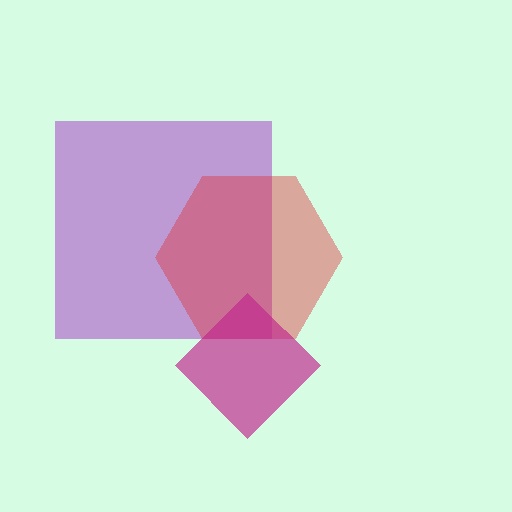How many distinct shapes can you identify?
There are 3 distinct shapes: a purple square, a red hexagon, a magenta diamond.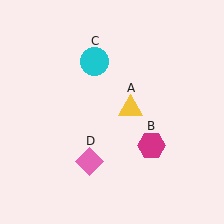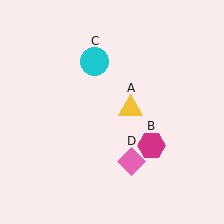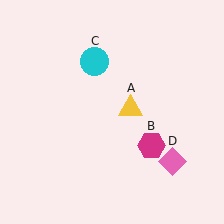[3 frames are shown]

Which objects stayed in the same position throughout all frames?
Yellow triangle (object A) and magenta hexagon (object B) and cyan circle (object C) remained stationary.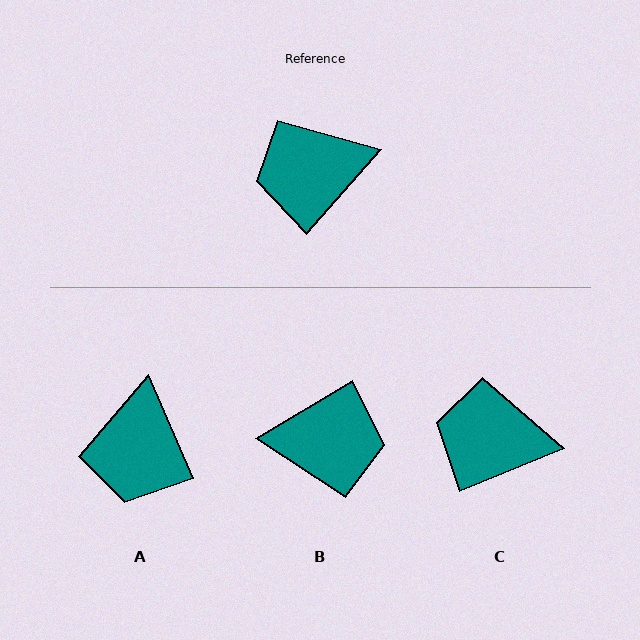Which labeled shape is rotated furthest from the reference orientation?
B, about 163 degrees away.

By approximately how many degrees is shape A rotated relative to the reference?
Approximately 65 degrees counter-clockwise.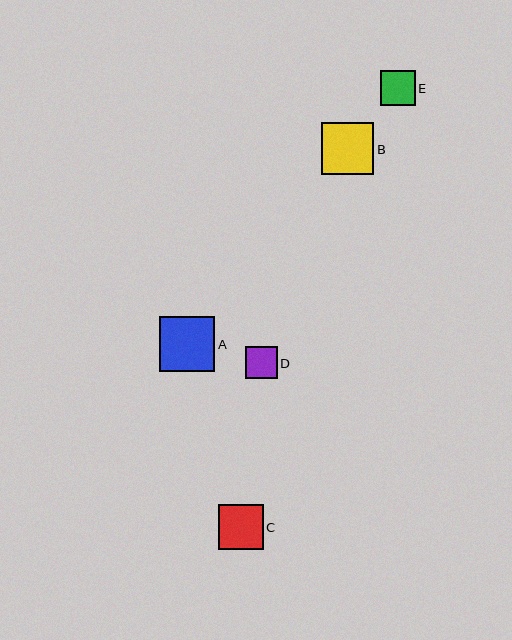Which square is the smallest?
Square D is the smallest with a size of approximately 32 pixels.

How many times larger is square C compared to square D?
Square C is approximately 1.4 times the size of square D.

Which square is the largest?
Square A is the largest with a size of approximately 55 pixels.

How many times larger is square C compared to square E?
Square C is approximately 1.3 times the size of square E.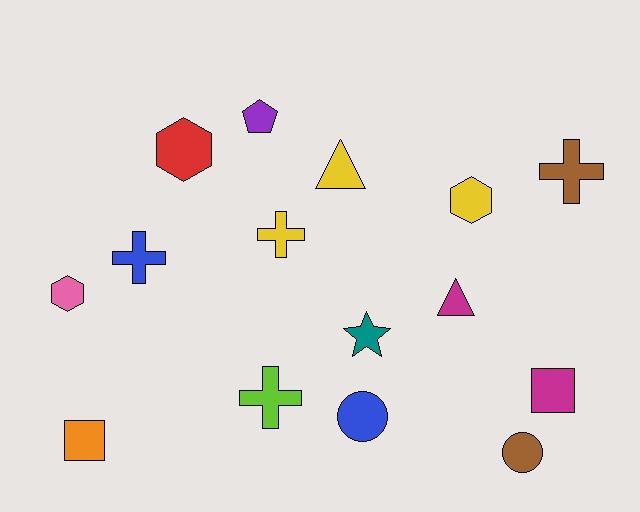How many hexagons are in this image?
There are 3 hexagons.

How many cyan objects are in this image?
There are no cyan objects.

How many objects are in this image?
There are 15 objects.